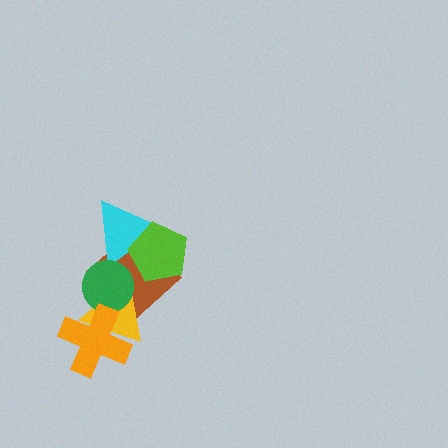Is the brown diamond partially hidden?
Yes, it is partially covered by another shape.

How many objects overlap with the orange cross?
1 object overlaps with the orange cross.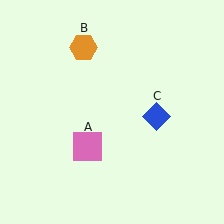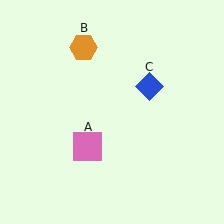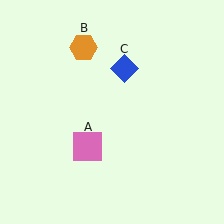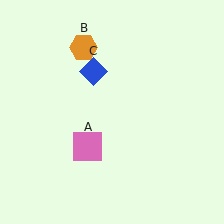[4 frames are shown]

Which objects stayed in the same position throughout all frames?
Pink square (object A) and orange hexagon (object B) remained stationary.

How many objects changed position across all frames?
1 object changed position: blue diamond (object C).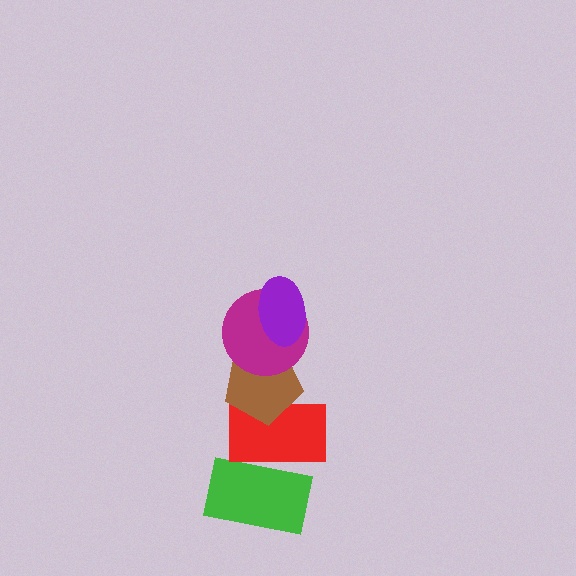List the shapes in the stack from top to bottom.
From top to bottom: the purple ellipse, the magenta circle, the brown pentagon, the red rectangle, the green rectangle.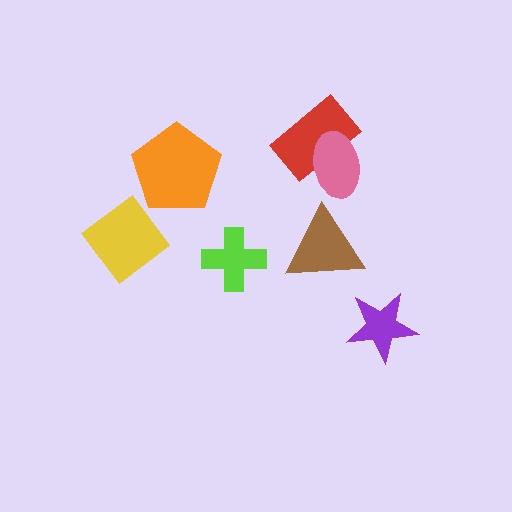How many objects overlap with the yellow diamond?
0 objects overlap with the yellow diamond.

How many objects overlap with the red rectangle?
1 object overlaps with the red rectangle.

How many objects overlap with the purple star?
0 objects overlap with the purple star.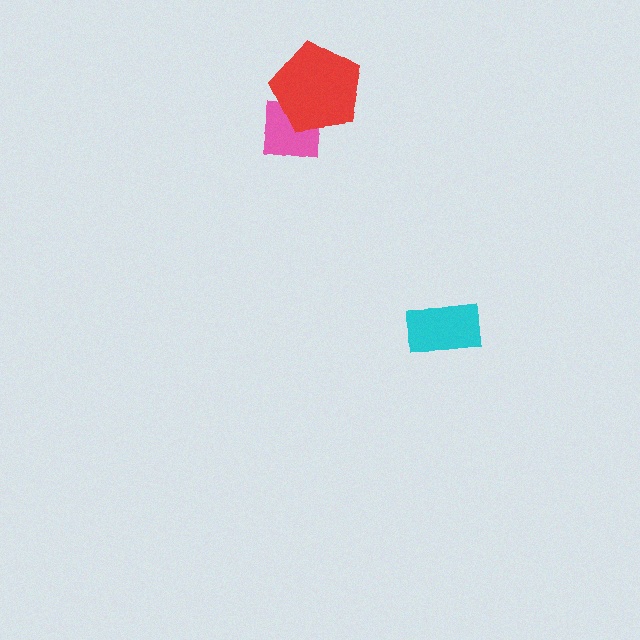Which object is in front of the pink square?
The red pentagon is in front of the pink square.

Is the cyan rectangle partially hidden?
No, no other shape covers it.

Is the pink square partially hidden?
Yes, it is partially covered by another shape.